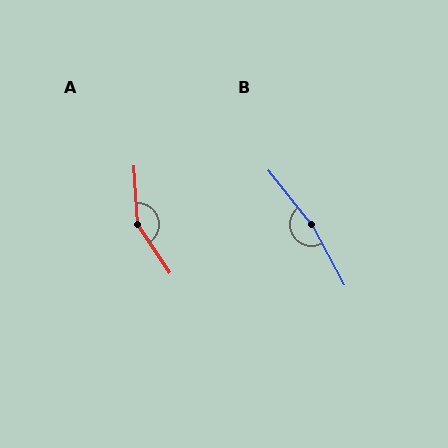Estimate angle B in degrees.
Approximately 170 degrees.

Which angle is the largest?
B, at approximately 170 degrees.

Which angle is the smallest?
A, at approximately 149 degrees.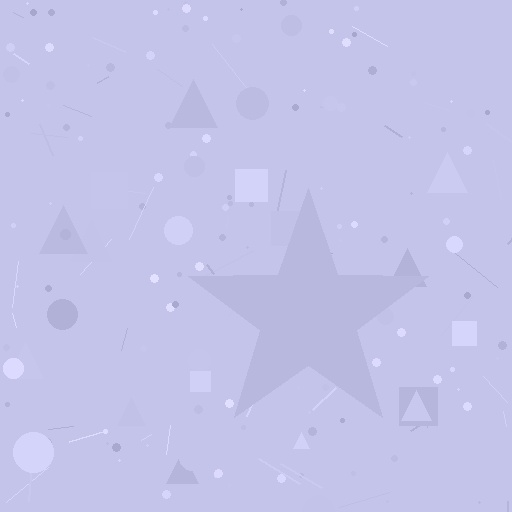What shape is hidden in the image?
A star is hidden in the image.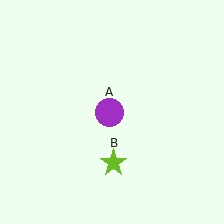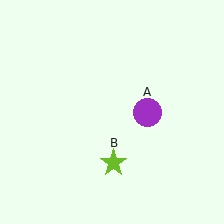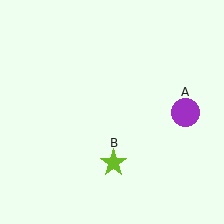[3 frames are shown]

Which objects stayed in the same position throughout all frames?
Lime star (object B) remained stationary.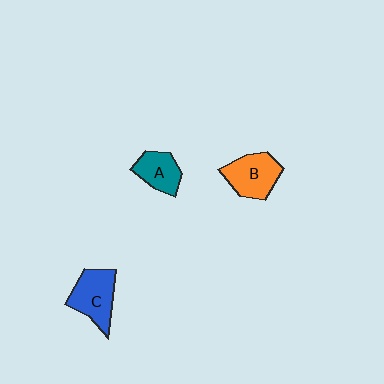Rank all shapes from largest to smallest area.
From largest to smallest: C (blue), B (orange), A (teal).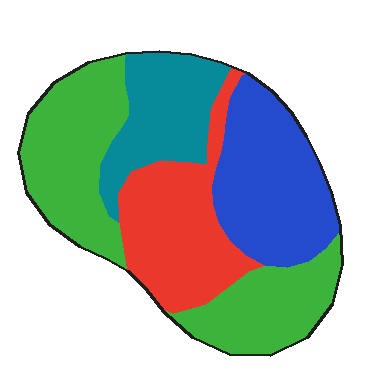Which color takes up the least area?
Teal, at roughly 15%.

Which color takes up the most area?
Green, at roughly 35%.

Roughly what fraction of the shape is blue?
Blue takes up less than a quarter of the shape.